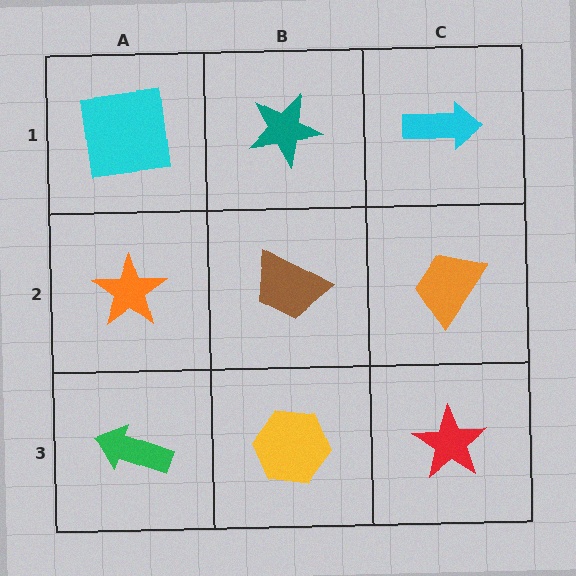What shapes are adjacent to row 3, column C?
An orange trapezoid (row 2, column C), a yellow hexagon (row 3, column B).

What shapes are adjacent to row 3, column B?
A brown trapezoid (row 2, column B), a green arrow (row 3, column A), a red star (row 3, column C).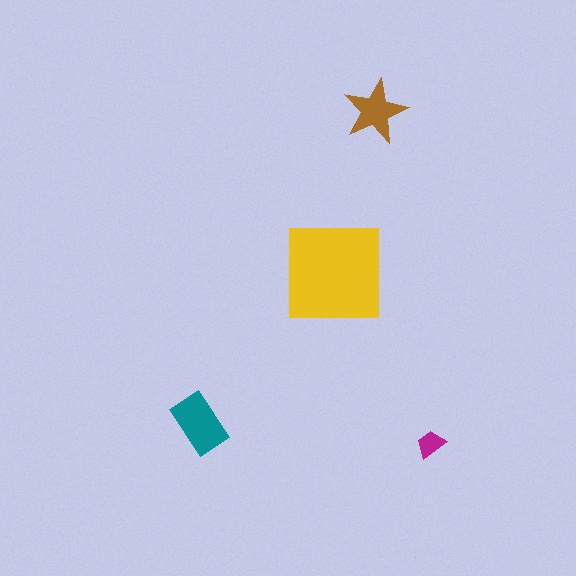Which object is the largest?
The yellow square.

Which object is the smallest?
The magenta trapezoid.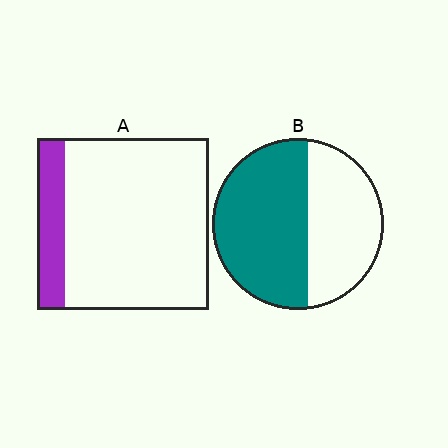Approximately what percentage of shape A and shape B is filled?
A is approximately 15% and B is approximately 55%.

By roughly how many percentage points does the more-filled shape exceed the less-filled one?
By roughly 40 percentage points (B over A).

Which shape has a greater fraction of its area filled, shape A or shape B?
Shape B.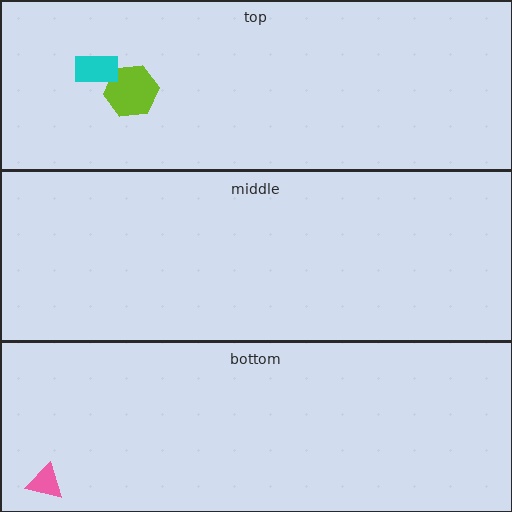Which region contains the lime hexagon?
The top region.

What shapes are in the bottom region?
The pink triangle.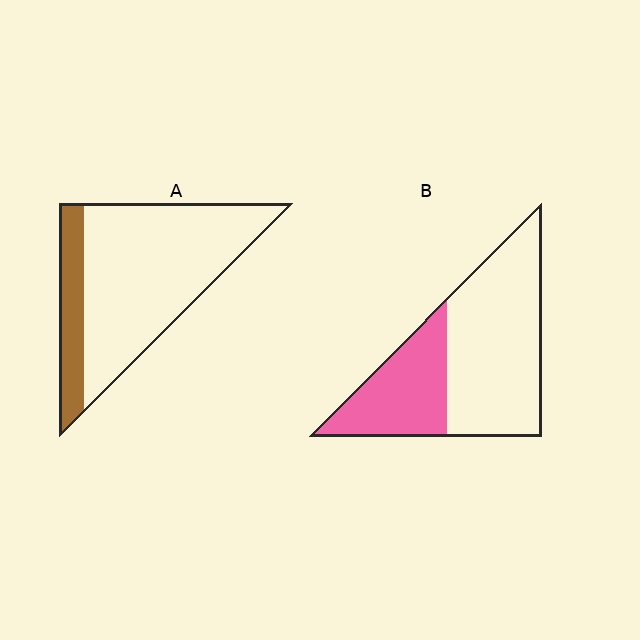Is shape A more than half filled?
No.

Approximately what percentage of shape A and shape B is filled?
A is approximately 20% and B is approximately 35%.